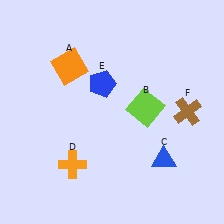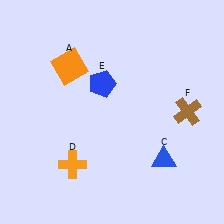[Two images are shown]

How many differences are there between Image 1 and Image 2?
There is 1 difference between the two images.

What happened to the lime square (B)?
The lime square (B) was removed in Image 2. It was in the top-right area of Image 1.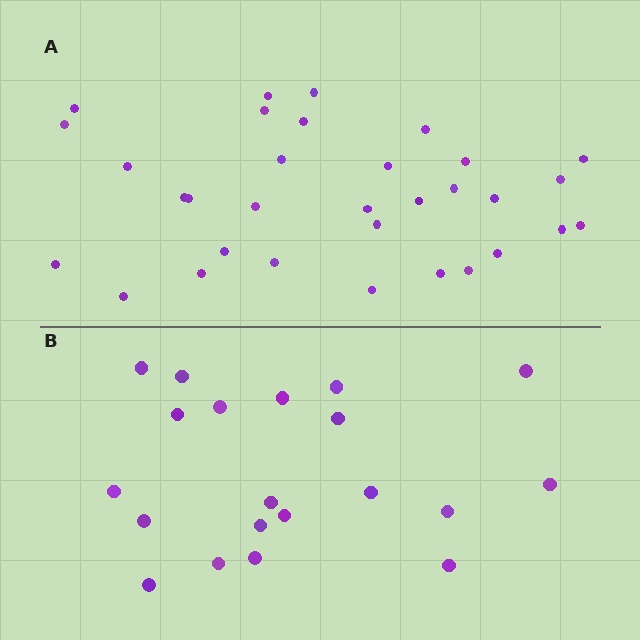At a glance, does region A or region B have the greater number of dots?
Region A (the top region) has more dots.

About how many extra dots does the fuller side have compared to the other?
Region A has roughly 12 or so more dots than region B.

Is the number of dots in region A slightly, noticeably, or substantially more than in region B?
Region A has substantially more. The ratio is roughly 1.6 to 1.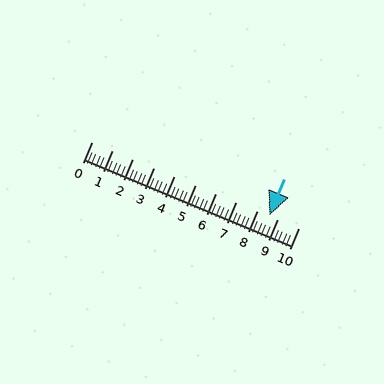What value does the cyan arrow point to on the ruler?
The cyan arrow points to approximately 8.6.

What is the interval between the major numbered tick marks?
The major tick marks are spaced 1 units apart.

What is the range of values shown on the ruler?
The ruler shows values from 0 to 10.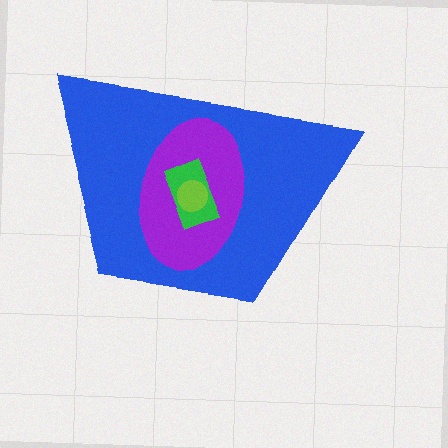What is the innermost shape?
The lime circle.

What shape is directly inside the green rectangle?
The lime circle.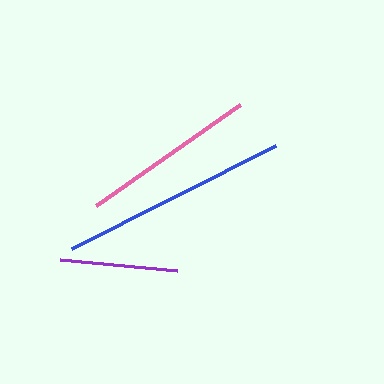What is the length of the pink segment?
The pink segment is approximately 176 pixels long.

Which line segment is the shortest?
The purple line is the shortest at approximately 117 pixels.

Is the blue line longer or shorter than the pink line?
The blue line is longer than the pink line.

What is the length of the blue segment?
The blue segment is approximately 228 pixels long.